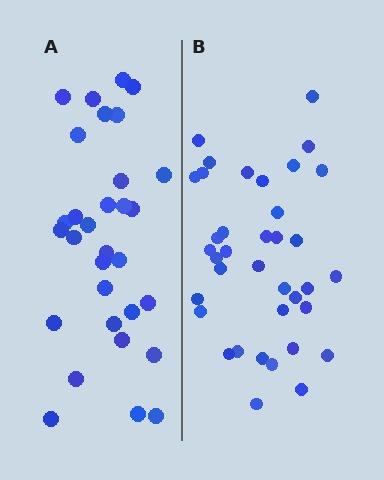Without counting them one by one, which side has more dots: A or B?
Region B (the right region) has more dots.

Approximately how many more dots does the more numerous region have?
Region B has about 6 more dots than region A.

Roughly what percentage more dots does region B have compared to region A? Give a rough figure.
About 20% more.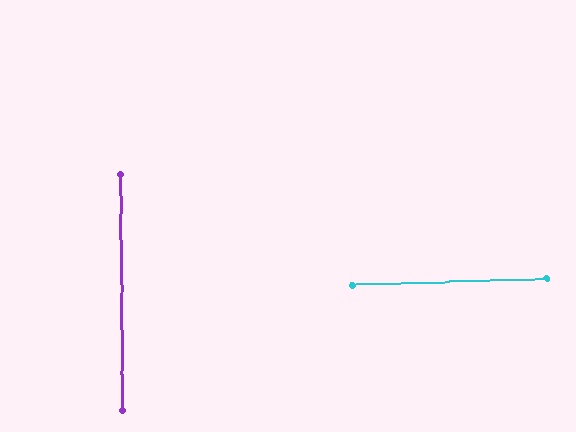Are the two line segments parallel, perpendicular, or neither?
Perpendicular — they meet at approximately 89°.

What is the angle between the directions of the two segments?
Approximately 89 degrees.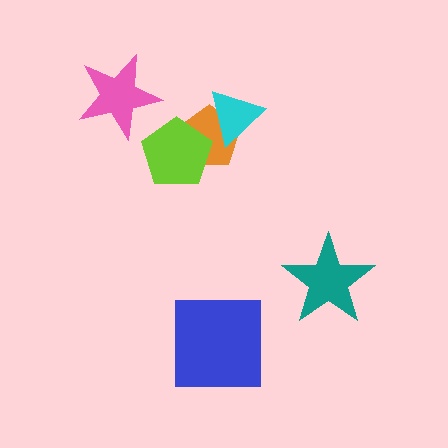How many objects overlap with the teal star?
0 objects overlap with the teal star.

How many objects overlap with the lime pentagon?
1 object overlaps with the lime pentagon.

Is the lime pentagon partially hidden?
No, no other shape covers it.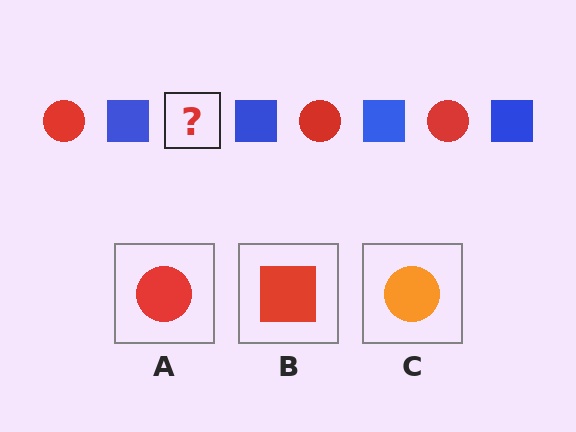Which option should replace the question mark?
Option A.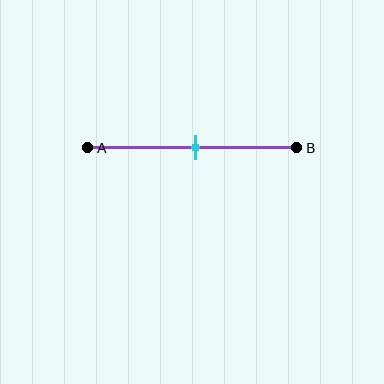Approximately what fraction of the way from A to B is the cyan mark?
The cyan mark is approximately 50% of the way from A to B.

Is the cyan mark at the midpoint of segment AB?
Yes, the mark is approximately at the midpoint.